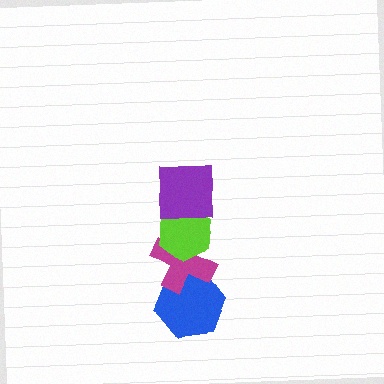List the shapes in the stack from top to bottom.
From top to bottom: the purple square, the lime hexagon, the magenta cross, the blue hexagon.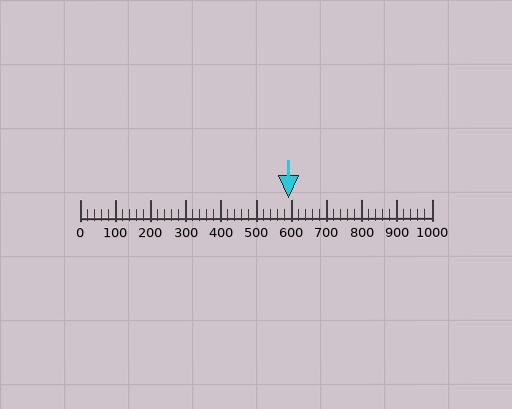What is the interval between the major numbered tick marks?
The major tick marks are spaced 100 units apart.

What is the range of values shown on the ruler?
The ruler shows values from 0 to 1000.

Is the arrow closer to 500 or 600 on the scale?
The arrow is closer to 600.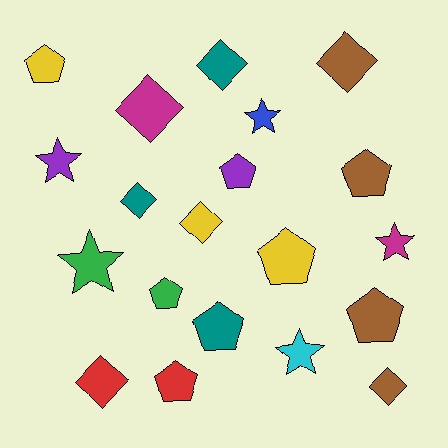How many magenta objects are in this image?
There are 2 magenta objects.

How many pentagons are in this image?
There are 8 pentagons.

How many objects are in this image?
There are 20 objects.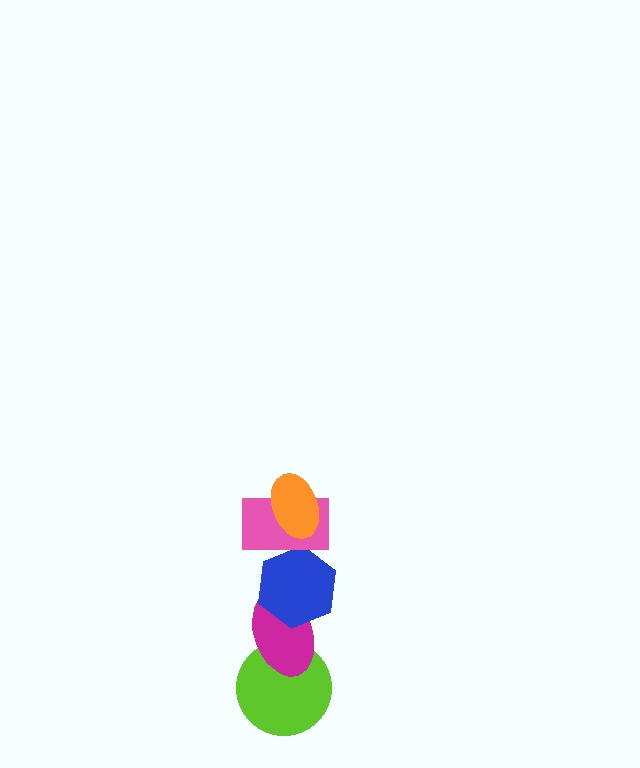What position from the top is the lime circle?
The lime circle is 5th from the top.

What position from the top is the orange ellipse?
The orange ellipse is 1st from the top.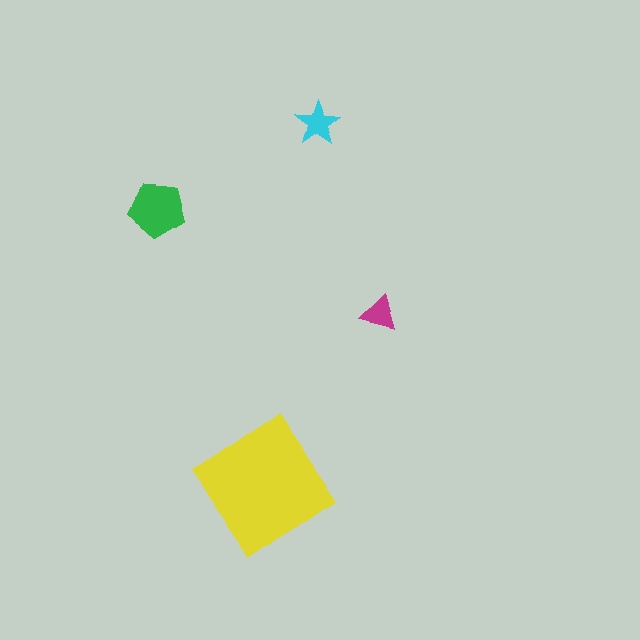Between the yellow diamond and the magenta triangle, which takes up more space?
The yellow diamond.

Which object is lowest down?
The yellow diamond is bottommost.